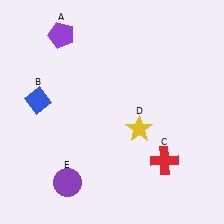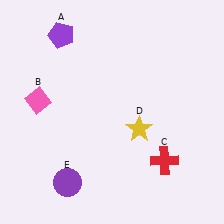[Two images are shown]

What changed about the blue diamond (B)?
In Image 1, B is blue. In Image 2, it changed to pink.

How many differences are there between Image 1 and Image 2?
There is 1 difference between the two images.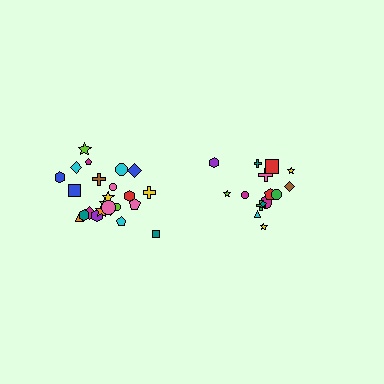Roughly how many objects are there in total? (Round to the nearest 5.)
Roughly 40 objects in total.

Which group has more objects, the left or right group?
The left group.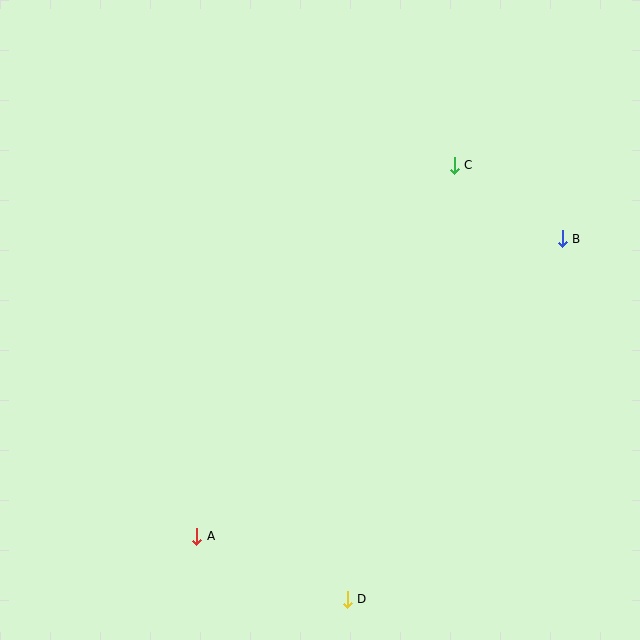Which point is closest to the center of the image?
Point C at (454, 166) is closest to the center.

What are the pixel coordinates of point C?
Point C is at (454, 166).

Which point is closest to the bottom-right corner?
Point D is closest to the bottom-right corner.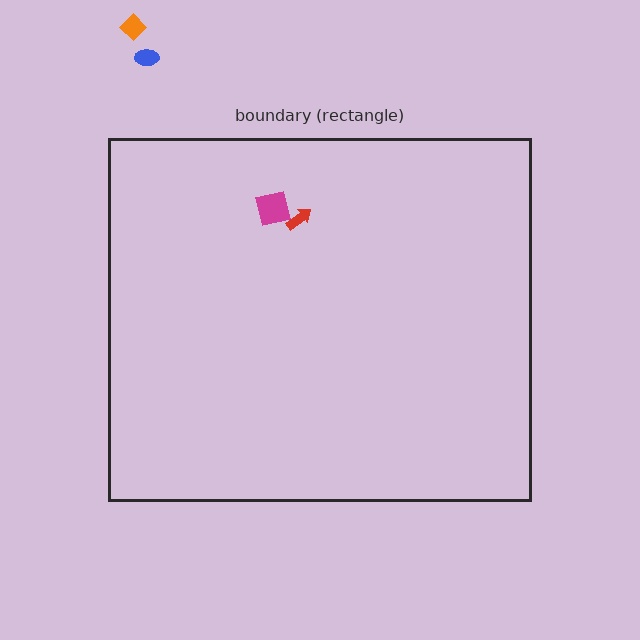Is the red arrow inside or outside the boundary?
Inside.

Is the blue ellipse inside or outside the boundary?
Outside.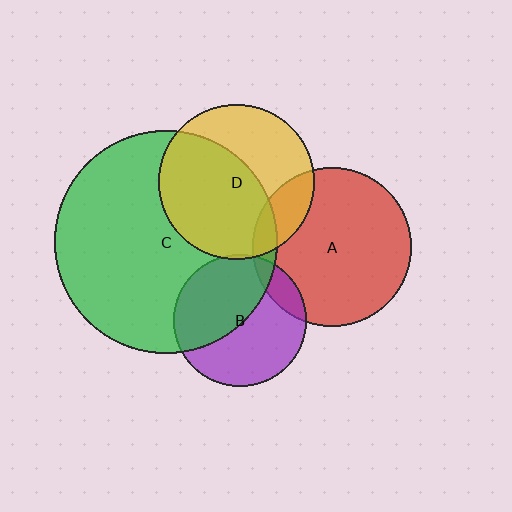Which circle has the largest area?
Circle C (green).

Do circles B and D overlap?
Yes.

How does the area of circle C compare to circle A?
Approximately 2.0 times.